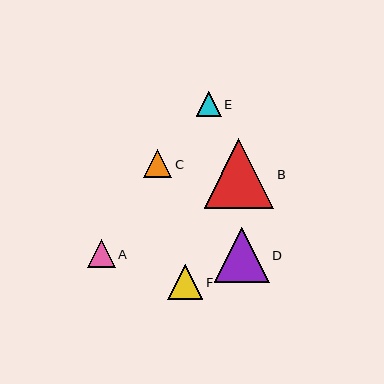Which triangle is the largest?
Triangle B is the largest with a size of approximately 69 pixels.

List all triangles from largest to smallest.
From largest to smallest: B, D, F, C, A, E.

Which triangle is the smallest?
Triangle E is the smallest with a size of approximately 25 pixels.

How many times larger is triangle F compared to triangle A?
Triangle F is approximately 1.2 times the size of triangle A.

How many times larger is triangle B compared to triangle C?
Triangle B is approximately 2.4 times the size of triangle C.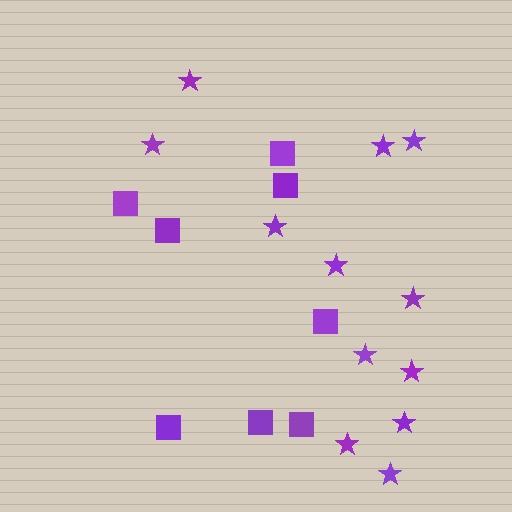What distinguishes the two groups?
There are 2 groups: one group of stars (12) and one group of squares (8).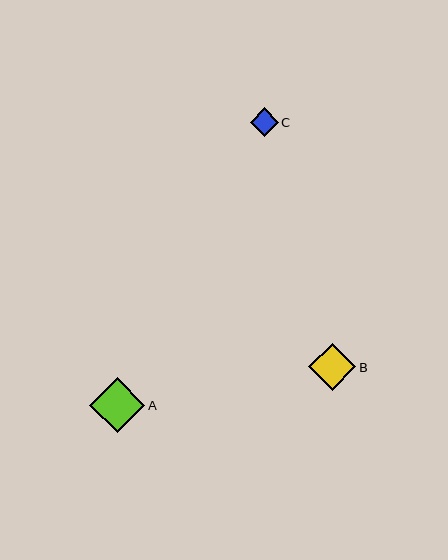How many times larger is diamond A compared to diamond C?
Diamond A is approximately 2.0 times the size of diamond C.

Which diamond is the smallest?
Diamond C is the smallest with a size of approximately 28 pixels.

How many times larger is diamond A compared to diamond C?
Diamond A is approximately 2.0 times the size of diamond C.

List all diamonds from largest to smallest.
From largest to smallest: A, B, C.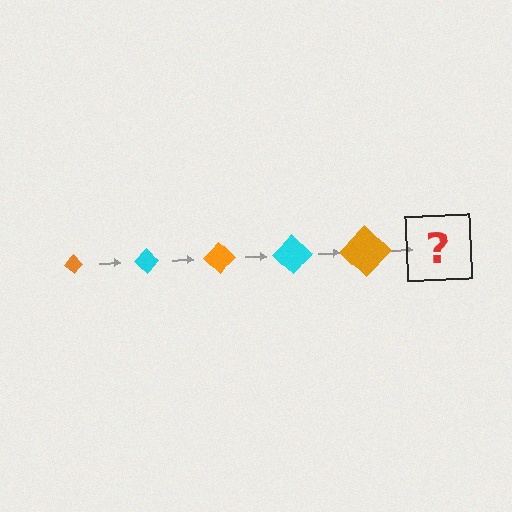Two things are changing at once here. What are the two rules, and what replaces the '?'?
The two rules are that the diamond grows larger each step and the color cycles through orange and cyan. The '?' should be a cyan diamond, larger than the previous one.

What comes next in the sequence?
The next element should be a cyan diamond, larger than the previous one.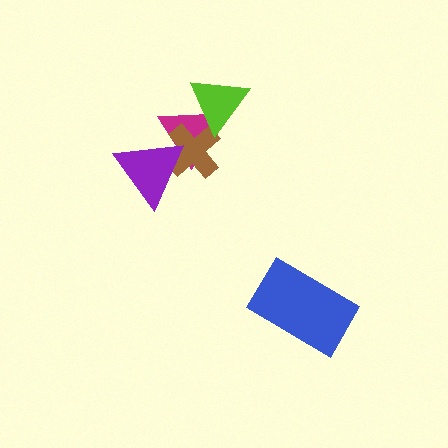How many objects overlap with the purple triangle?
2 objects overlap with the purple triangle.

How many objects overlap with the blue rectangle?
0 objects overlap with the blue rectangle.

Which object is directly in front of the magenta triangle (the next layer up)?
The brown cross is directly in front of the magenta triangle.